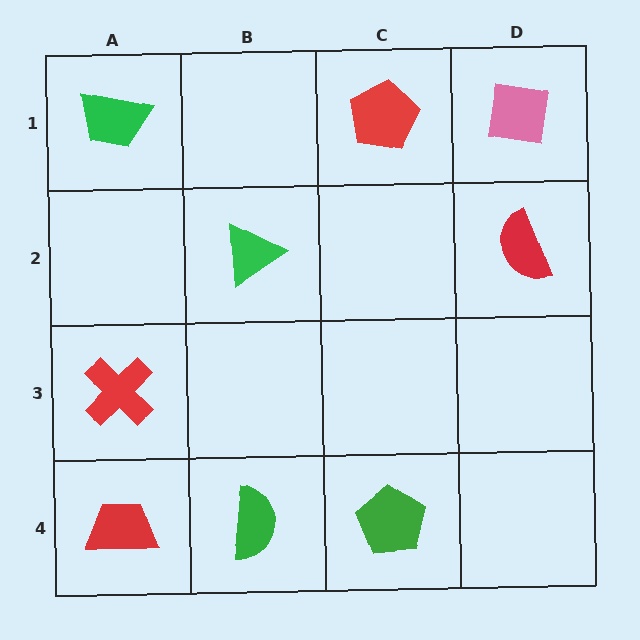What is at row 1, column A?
A green trapezoid.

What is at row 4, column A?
A red trapezoid.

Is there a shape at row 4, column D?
No, that cell is empty.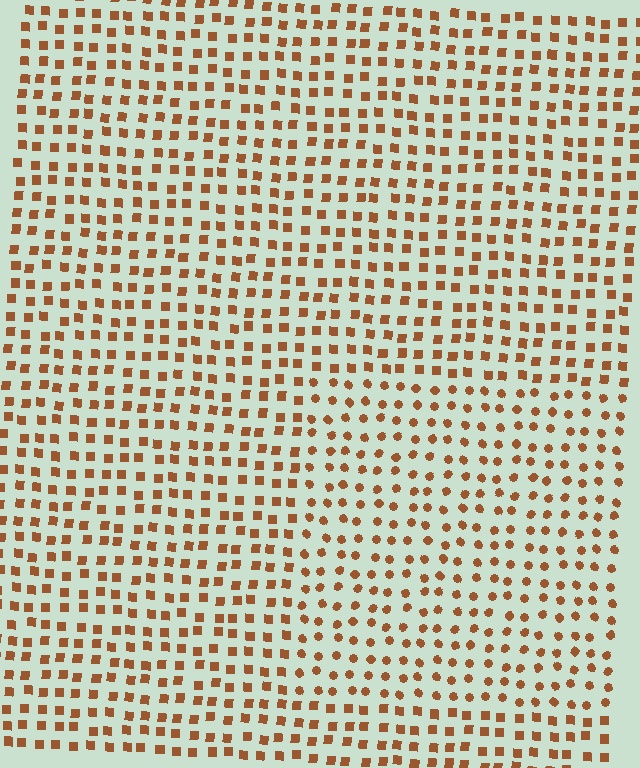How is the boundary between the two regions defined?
The boundary is defined by a change in element shape: circles inside vs. squares outside. All elements share the same color and spacing.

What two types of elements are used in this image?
The image uses circles inside the rectangle region and squares outside it.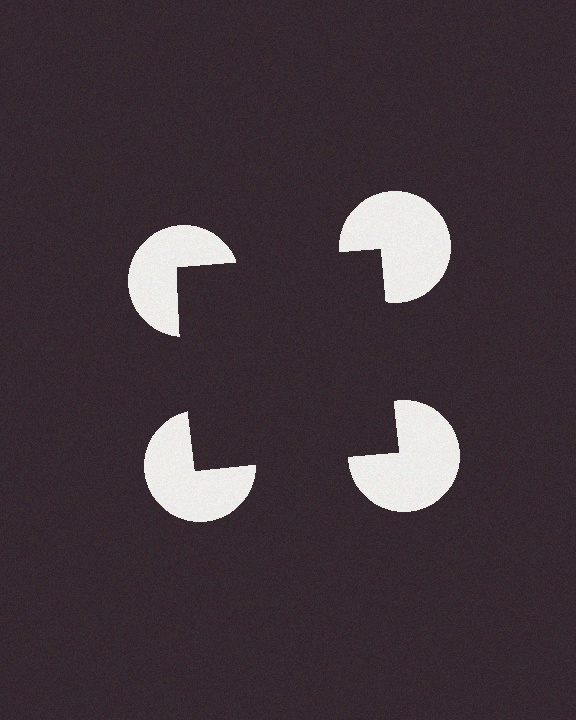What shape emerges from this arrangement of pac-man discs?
An illusory square — its edges are inferred from the aligned wedge cuts in the pac-man discs, not physically drawn.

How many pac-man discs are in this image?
There are 4 — one at each vertex of the illusory square.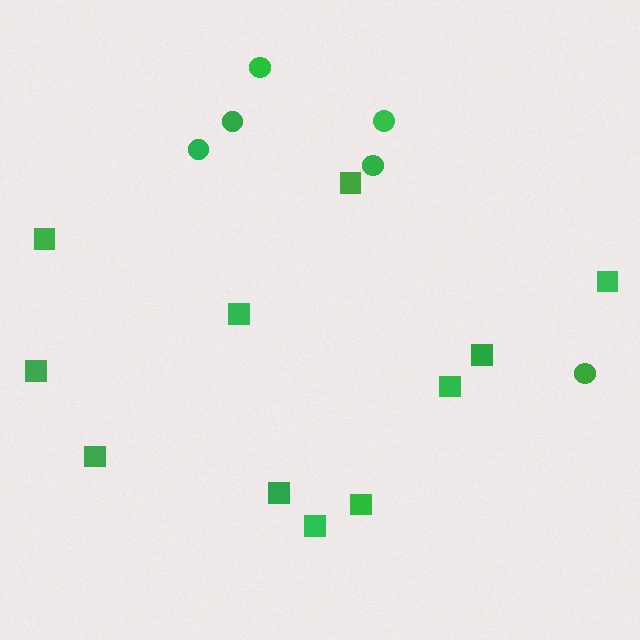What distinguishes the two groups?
There are 2 groups: one group of circles (6) and one group of squares (11).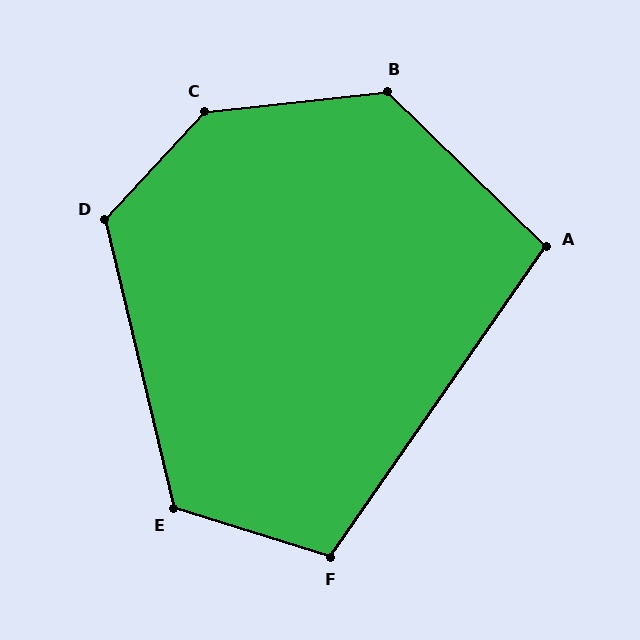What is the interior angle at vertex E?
Approximately 121 degrees (obtuse).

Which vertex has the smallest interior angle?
A, at approximately 99 degrees.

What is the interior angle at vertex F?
Approximately 107 degrees (obtuse).